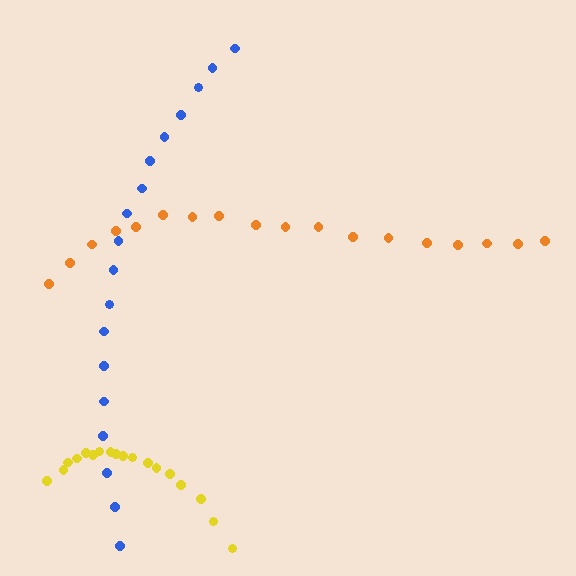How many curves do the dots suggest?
There are 3 distinct paths.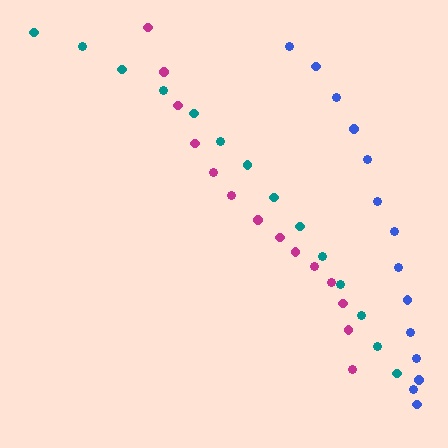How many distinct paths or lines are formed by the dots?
There are 3 distinct paths.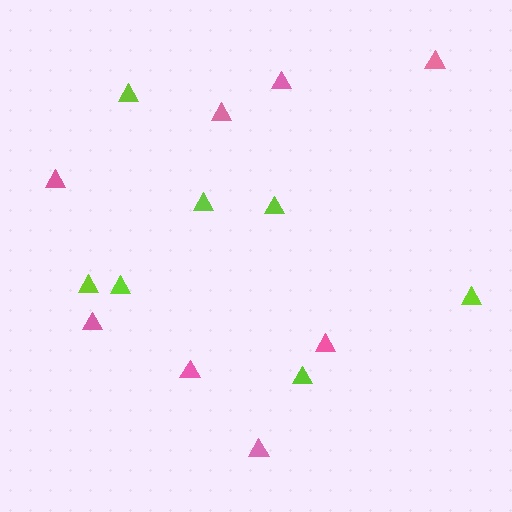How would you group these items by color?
There are 2 groups: one group of lime triangles (7) and one group of pink triangles (8).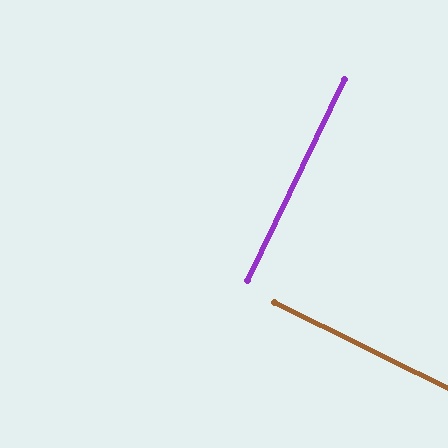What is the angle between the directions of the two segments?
Approximately 90 degrees.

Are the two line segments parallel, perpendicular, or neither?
Perpendicular — they meet at approximately 90°.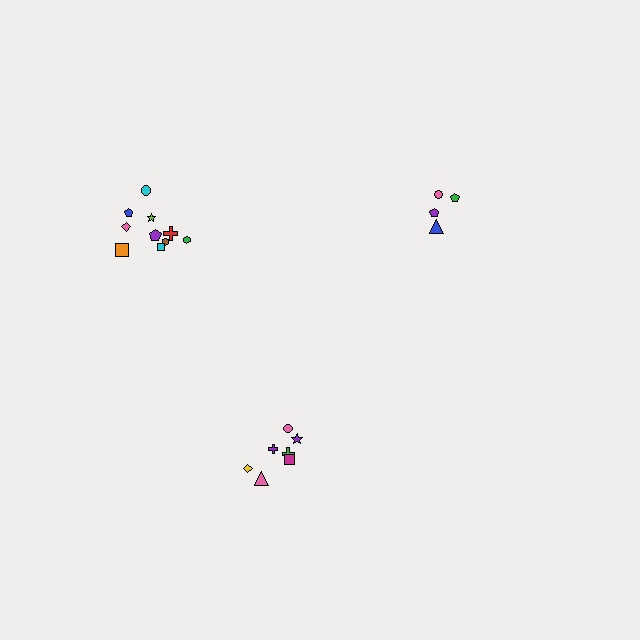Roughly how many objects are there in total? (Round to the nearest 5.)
Roughly 20 objects in total.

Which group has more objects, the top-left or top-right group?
The top-left group.